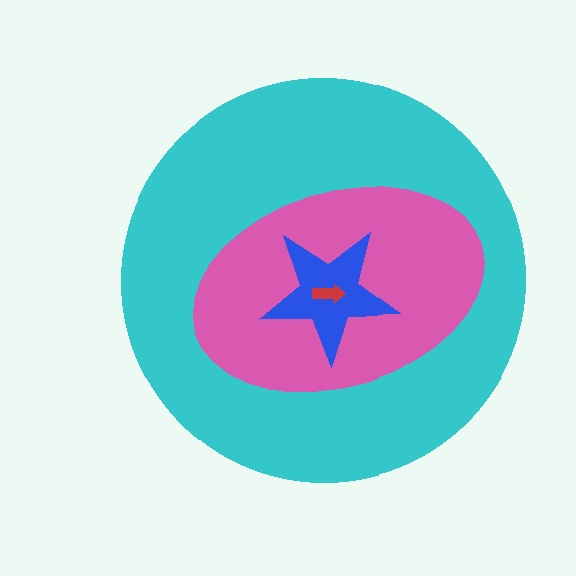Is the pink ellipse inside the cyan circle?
Yes.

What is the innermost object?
The red arrow.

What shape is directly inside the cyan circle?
The pink ellipse.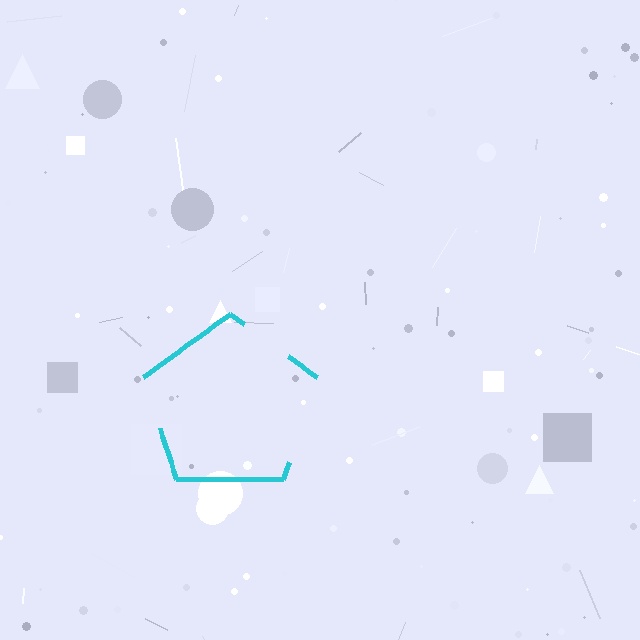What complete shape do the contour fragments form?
The contour fragments form a pentagon.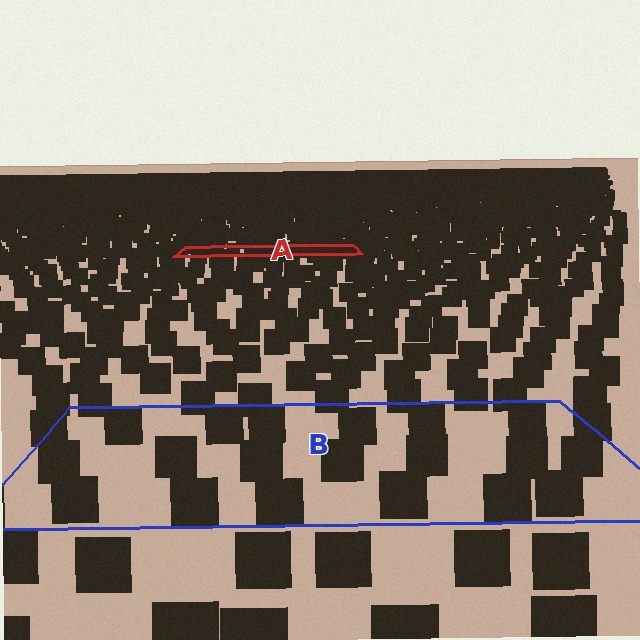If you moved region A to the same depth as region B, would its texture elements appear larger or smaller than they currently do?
They would appear larger. At a closer depth, the same texture elements are projected at a bigger on-screen size.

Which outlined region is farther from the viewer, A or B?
Region A is farther from the viewer — the texture elements inside it appear smaller and more densely packed.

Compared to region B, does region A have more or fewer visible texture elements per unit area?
Region A has more texture elements per unit area — they are packed more densely because it is farther away.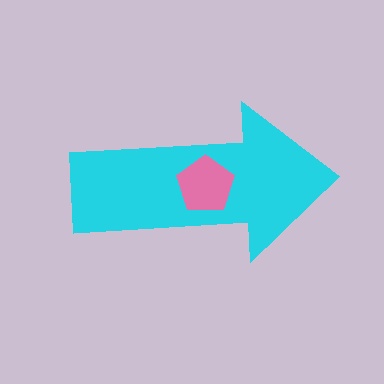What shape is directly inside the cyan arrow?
The pink pentagon.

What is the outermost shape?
The cyan arrow.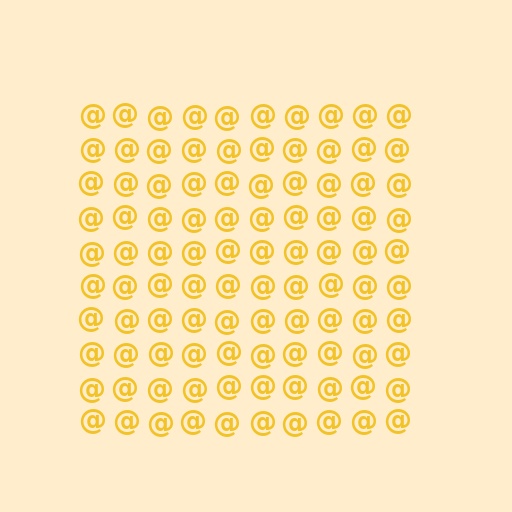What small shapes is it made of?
It is made of small at signs.